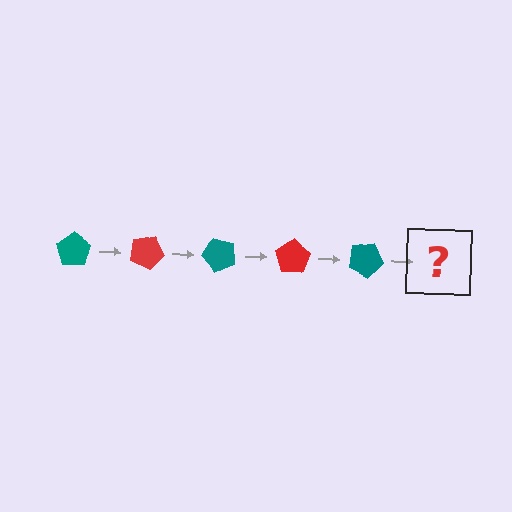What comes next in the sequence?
The next element should be a red pentagon, rotated 125 degrees from the start.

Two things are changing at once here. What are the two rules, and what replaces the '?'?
The two rules are that it rotates 25 degrees each step and the color cycles through teal and red. The '?' should be a red pentagon, rotated 125 degrees from the start.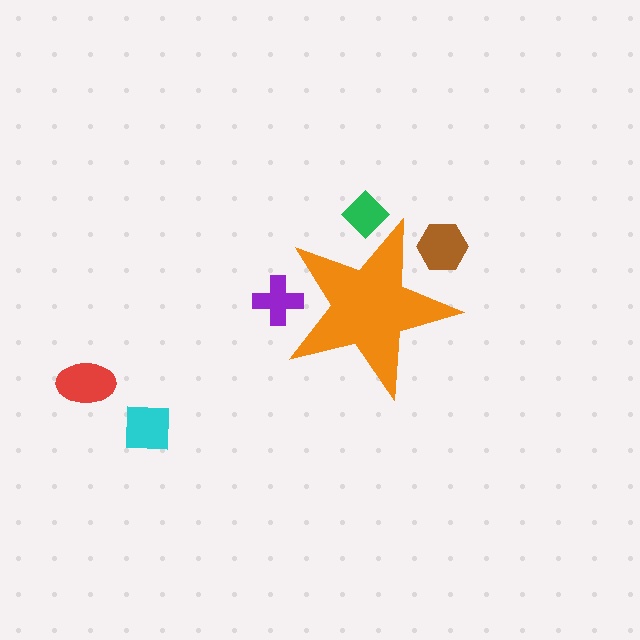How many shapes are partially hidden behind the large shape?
3 shapes are partially hidden.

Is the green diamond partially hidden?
Yes, the green diamond is partially hidden behind the orange star.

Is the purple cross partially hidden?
Yes, the purple cross is partially hidden behind the orange star.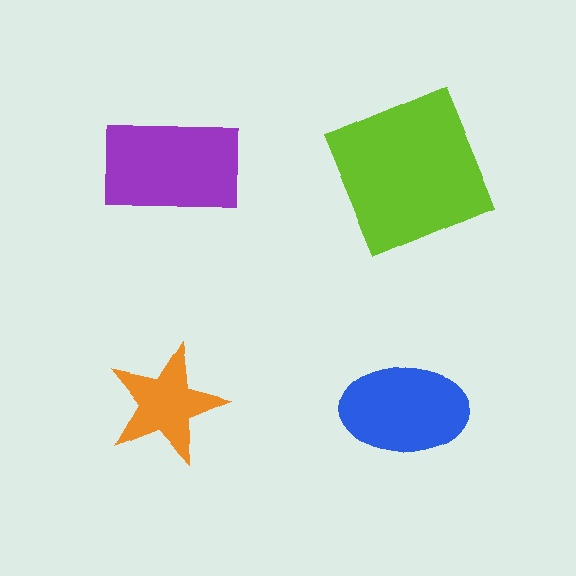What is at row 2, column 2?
A blue ellipse.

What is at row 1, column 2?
A lime square.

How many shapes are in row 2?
2 shapes.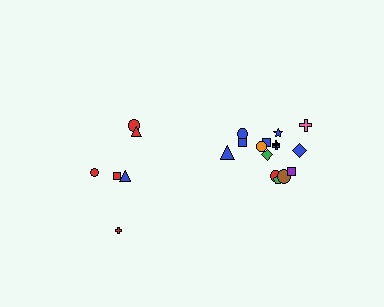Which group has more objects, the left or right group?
The right group.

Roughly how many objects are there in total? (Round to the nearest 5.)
Roughly 20 objects in total.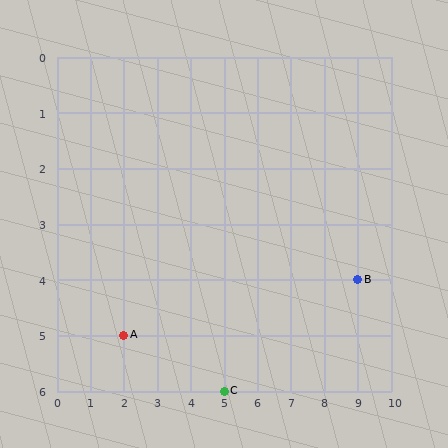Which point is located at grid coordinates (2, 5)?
Point A is at (2, 5).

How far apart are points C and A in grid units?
Points C and A are 3 columns and 1 row apart (about 3.2 grid units diagonally).